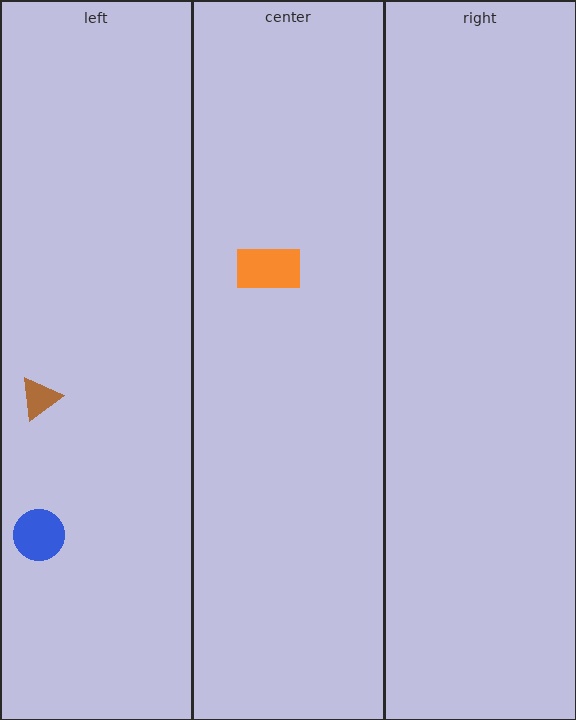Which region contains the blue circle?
The left region.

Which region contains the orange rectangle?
The center region.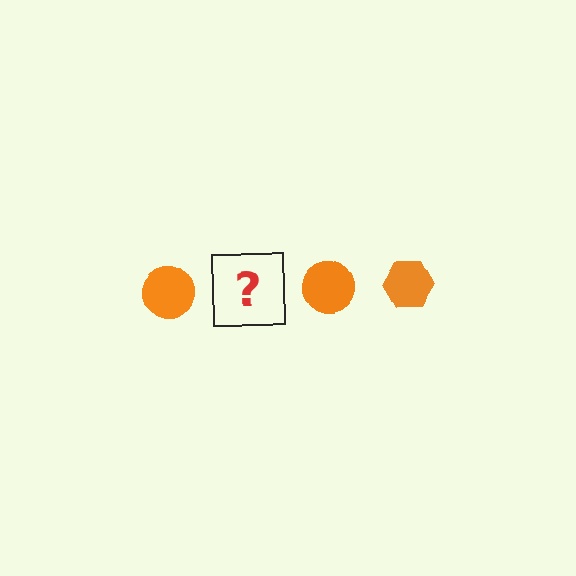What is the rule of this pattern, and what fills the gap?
The rule is that the pattern cycles through circle, hexagon shapes in orange. The gap should be filled with an orange hexagon.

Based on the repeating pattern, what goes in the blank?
The blank should be an orange hexagon.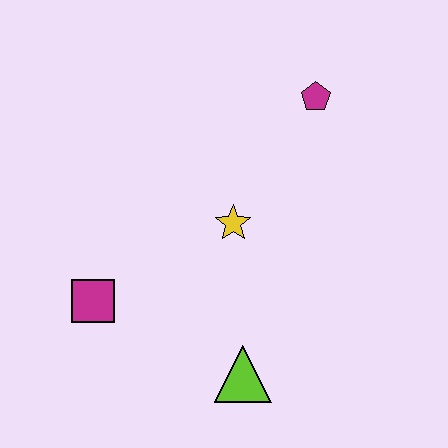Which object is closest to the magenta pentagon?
The yellow star is closest to the magenta pentagon.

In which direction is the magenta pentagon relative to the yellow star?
The magenta pentagon is above the yellow star.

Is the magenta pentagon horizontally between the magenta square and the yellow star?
No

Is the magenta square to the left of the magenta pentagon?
Yes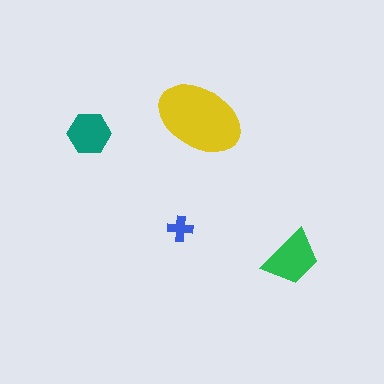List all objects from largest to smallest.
The yellow ellipse, the green trapezoid, the teal hexagon, the blue cross.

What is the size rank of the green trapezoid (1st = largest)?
2nd.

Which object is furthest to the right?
The green trapezoid is rightmost.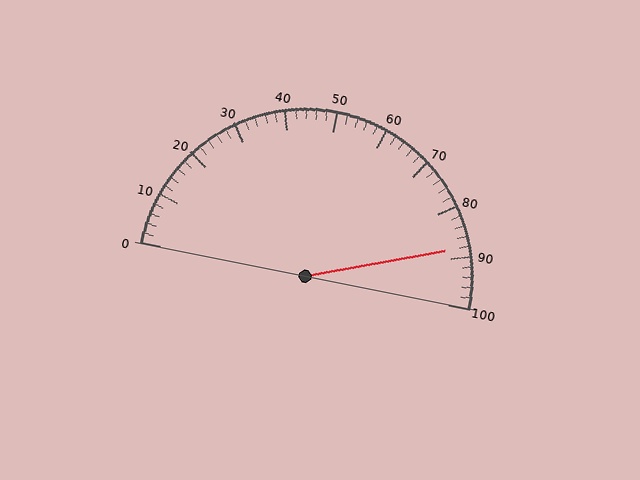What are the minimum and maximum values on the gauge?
The gauge ranges from 0 to 100.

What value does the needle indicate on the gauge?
The needle indicates approximately 88.